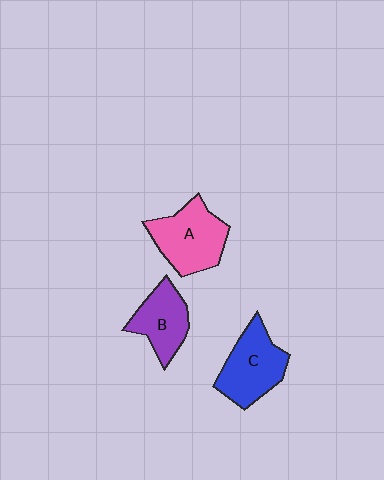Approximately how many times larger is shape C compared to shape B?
Approximately 1.2 times.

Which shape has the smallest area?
Shape B (purple).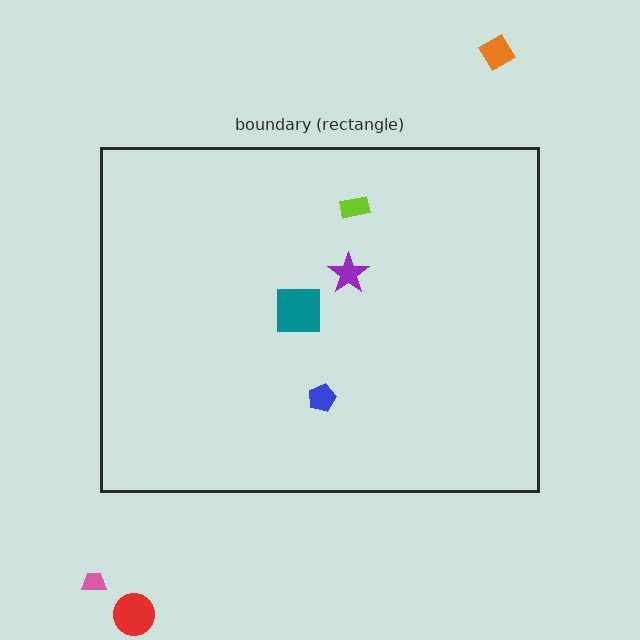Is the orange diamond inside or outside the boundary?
Outside.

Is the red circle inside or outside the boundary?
Outside.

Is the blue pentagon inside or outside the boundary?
Inside.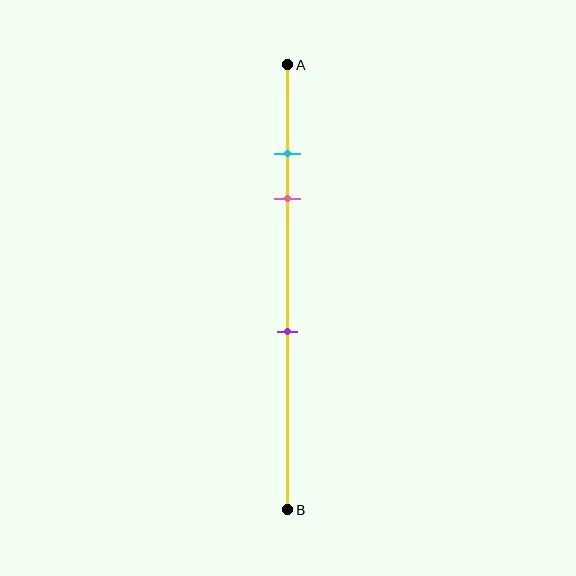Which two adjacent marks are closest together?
The cyan and pink marks are the closest adjacent pair.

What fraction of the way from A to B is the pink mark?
The pink mark is approximately 30% (0.3) of the way from A to B.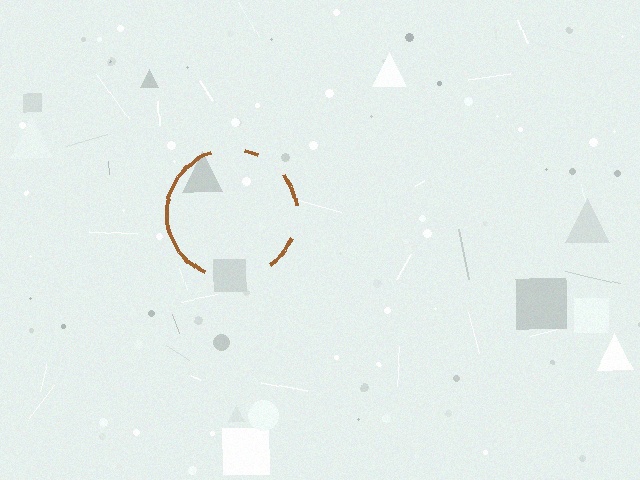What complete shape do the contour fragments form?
The contour fragments form a circle.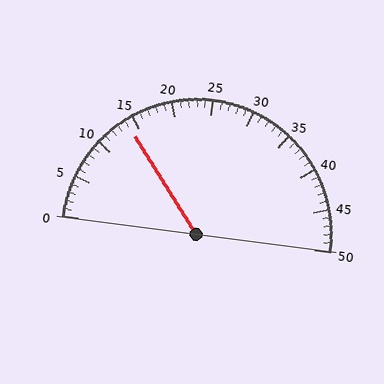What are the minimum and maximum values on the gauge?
The gauge ranges from 0 to 50.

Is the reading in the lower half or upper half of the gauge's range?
The reading is in the lower half of the range (0 to 50).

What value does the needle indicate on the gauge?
The needle indicates approximately 14.